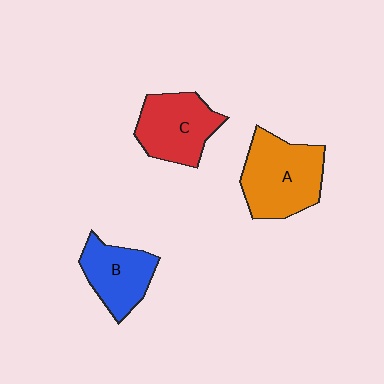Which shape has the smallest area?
Shape B (blue).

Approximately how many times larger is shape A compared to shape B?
Approximately 1.4 times.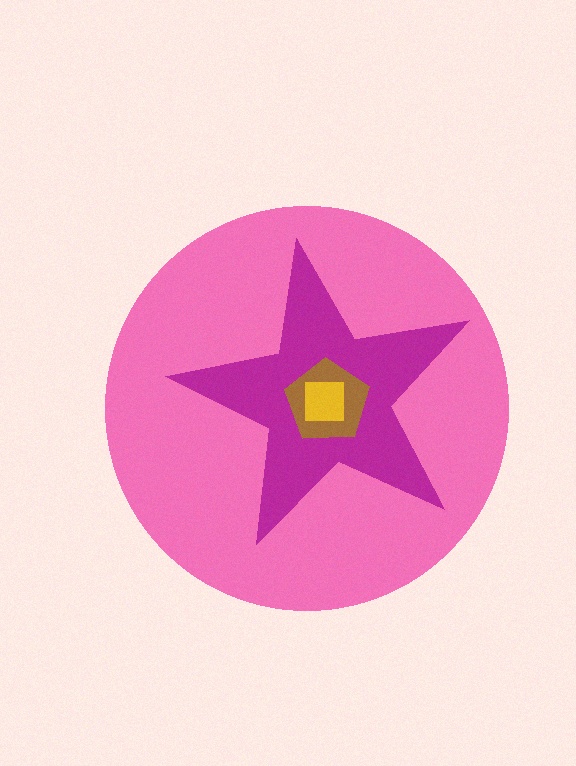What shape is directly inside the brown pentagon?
The yellow square.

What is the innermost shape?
The yellow square.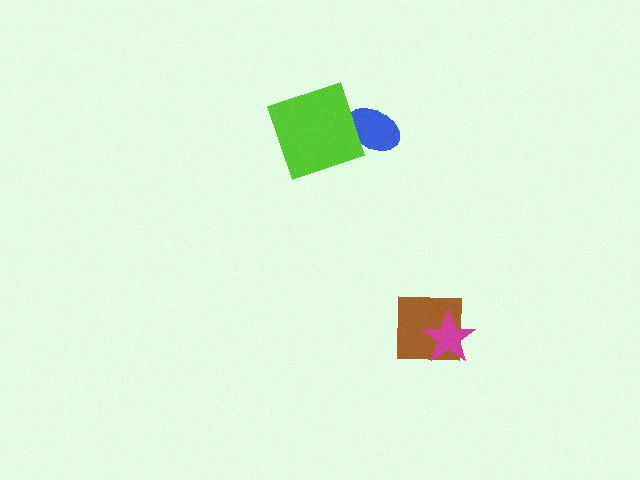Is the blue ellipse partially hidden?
Yes, it is partially covered by another shape.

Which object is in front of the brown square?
The magenta star is in front of the brown square.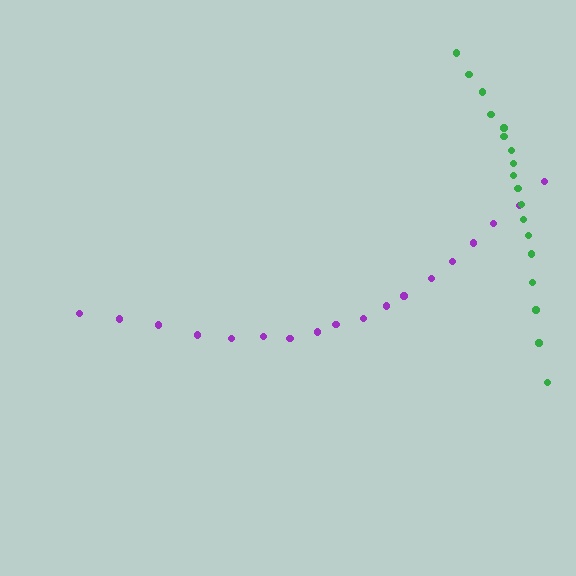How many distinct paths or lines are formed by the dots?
There are 2 distinct paths.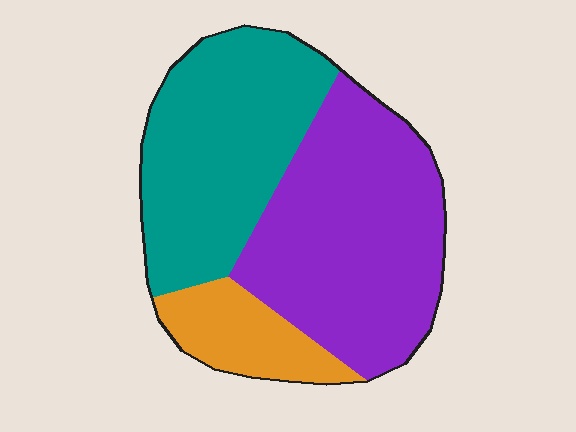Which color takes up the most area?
Purple, at roughly 45%.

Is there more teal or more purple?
Purple.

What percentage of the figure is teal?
Teal takes up about two fifths (2/5) of the figure.